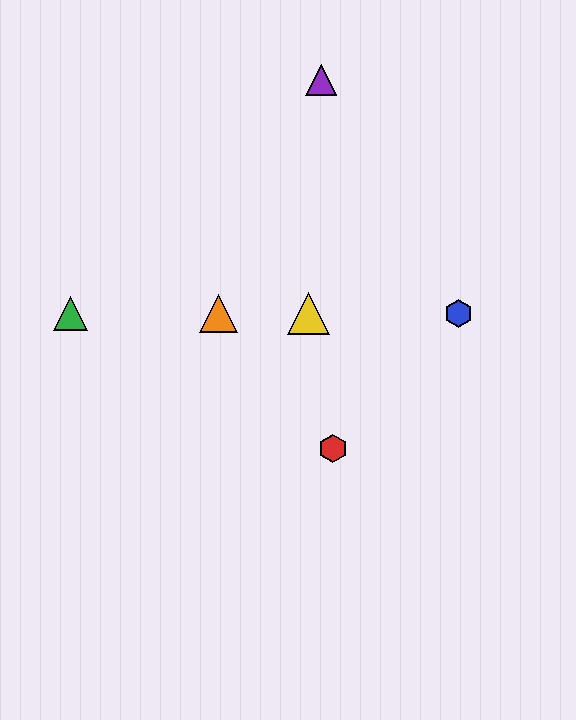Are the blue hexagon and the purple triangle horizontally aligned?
No, the blue hexagon is at y≈314 and the purple triangle is at y≈80.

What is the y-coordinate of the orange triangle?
The orange triangle is at y≈314.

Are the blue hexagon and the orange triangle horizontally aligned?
Yes, both are at y≈314.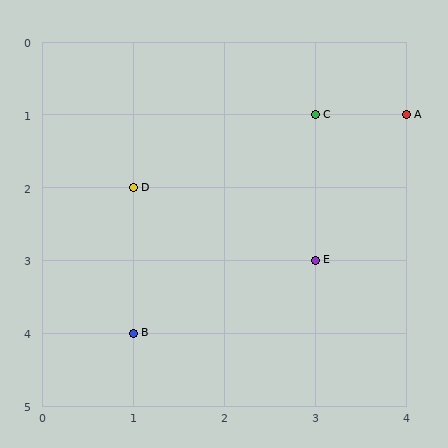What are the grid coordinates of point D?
Point D is at grid coordinates (1, 2).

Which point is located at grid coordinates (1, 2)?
Point D is at (1, 2).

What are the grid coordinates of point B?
Point B is at grid coordinates (1, 4).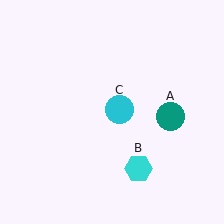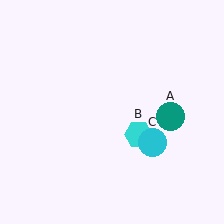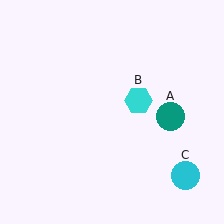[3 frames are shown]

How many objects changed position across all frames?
2 objects changed position: cyan hexagon (object B), cyan circle (object C).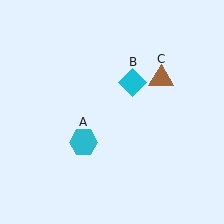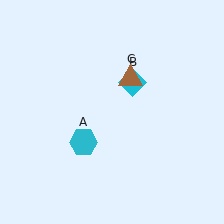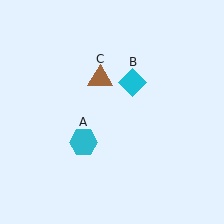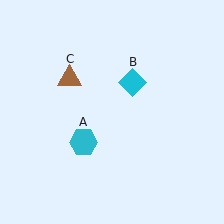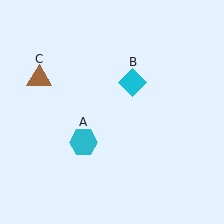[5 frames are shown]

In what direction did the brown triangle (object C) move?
The brown triangle (object C) moved left.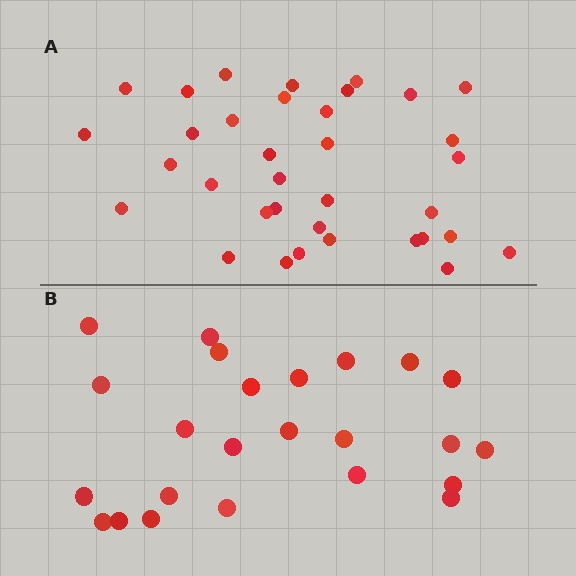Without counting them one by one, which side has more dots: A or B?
Region A (the top region) has more dots.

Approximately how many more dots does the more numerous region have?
Region A has roughly 12 or so more dots than region B.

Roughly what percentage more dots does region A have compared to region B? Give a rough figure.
About 45% more.